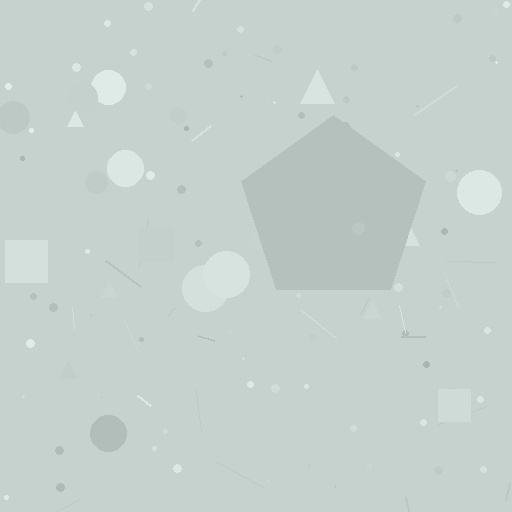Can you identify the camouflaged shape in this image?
The camouflaged shape is a pentagon.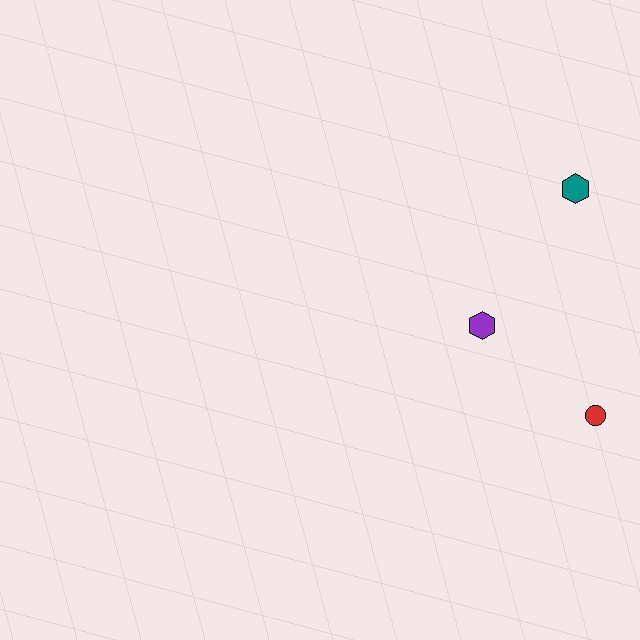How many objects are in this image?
There are 3 objects.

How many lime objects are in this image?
There are no lime objects.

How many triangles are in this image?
There are no triangles.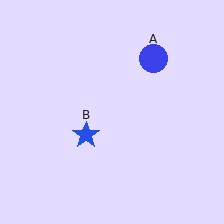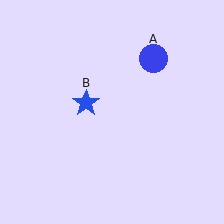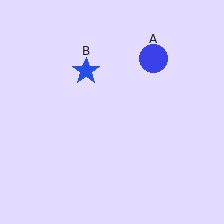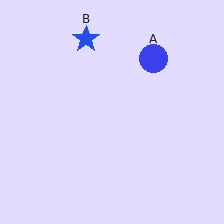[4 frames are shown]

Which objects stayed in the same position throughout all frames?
Blue circle (object A) remained stationary.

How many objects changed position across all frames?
1 object changed position: blue star (object B).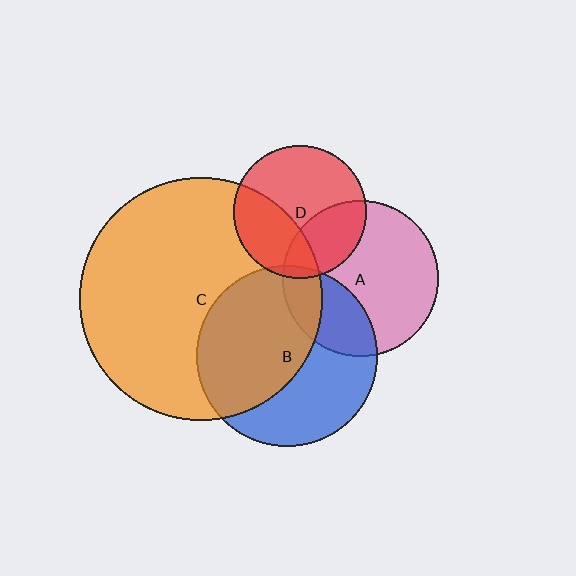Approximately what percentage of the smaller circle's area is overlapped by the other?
Approximately 35%.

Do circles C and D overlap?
Yes.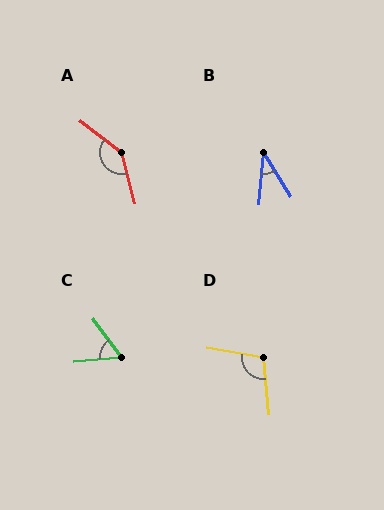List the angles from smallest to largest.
B (37°), C (59°), D (106°), A (142°).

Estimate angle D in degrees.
Approximately 106 degrees.